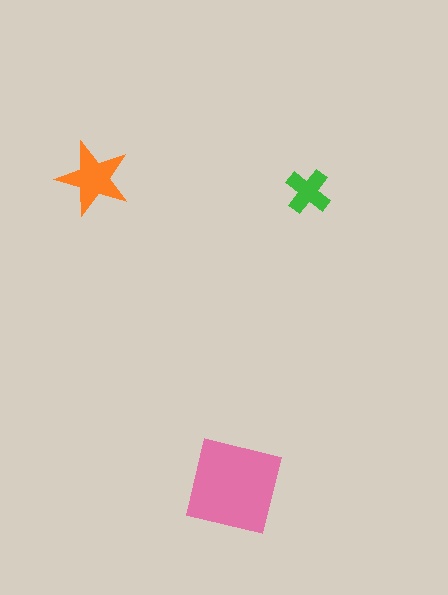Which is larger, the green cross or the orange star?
The orange star.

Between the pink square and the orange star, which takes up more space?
The pink square.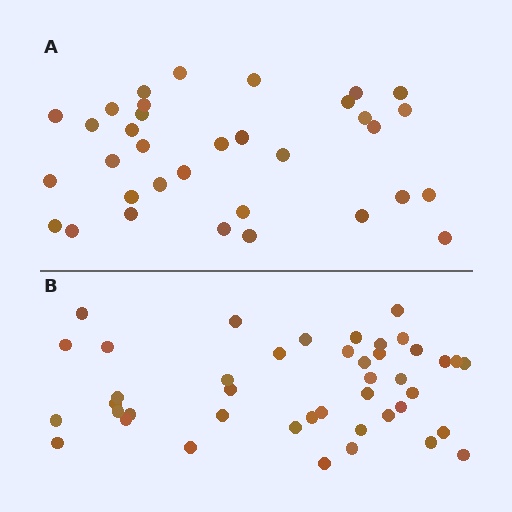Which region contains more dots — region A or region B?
Region B (the bottom region) has more dots.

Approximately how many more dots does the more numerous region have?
Region B has roughly 8 or so more dots than region A.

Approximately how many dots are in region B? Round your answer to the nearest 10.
About 40 dots. (The exact count is 43, which rounds to 40.)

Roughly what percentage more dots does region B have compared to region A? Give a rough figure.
About 25% more.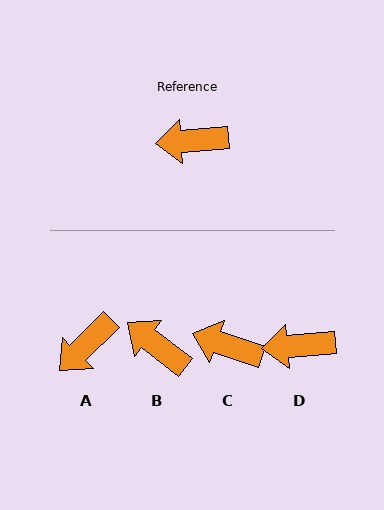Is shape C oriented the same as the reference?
No, it is off by about 24 degrees.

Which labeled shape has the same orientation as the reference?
D.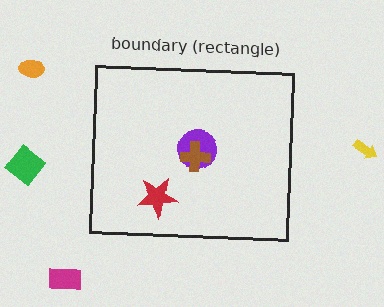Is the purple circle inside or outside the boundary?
Inside.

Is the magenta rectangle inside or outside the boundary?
Outside.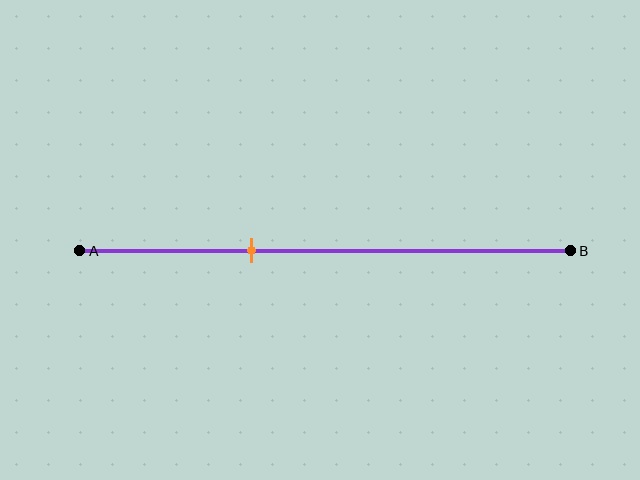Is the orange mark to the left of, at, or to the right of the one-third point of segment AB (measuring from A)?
The orange mark is approximately at the one-third point of segment AB.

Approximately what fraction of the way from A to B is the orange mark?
The orange mark is approximately 35% of the way from A to B.